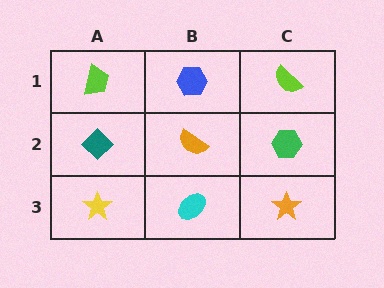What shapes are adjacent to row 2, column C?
A lime semicircle (row 1, column C), an orange star (row 3, column C), an orange semicircle (row 2, column B).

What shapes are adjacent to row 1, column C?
A green hexagon (row 2, column C), a blue hexagon (row 1, column B).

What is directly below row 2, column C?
An orange star.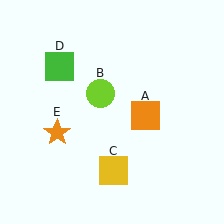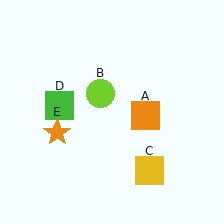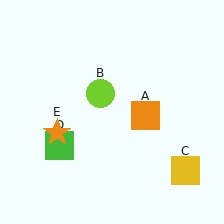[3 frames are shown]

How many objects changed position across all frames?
2 objects changed position: yellow square (object C), green square (object D).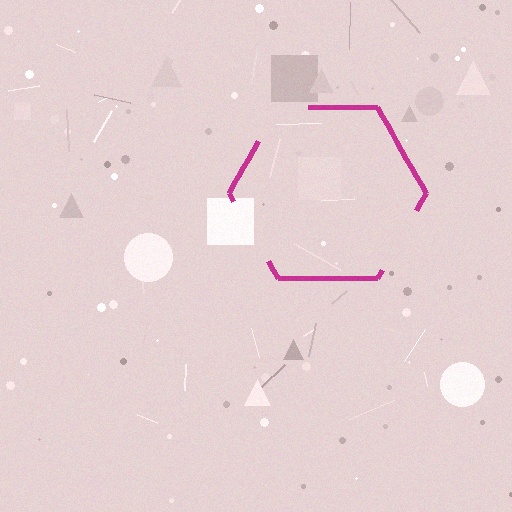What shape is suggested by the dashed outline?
The dashed outline suggests a hexagon.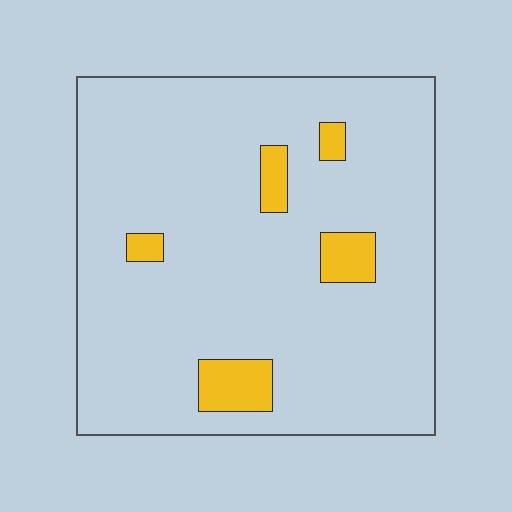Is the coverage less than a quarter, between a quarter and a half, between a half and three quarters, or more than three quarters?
Less than a quarter.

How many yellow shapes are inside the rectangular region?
5.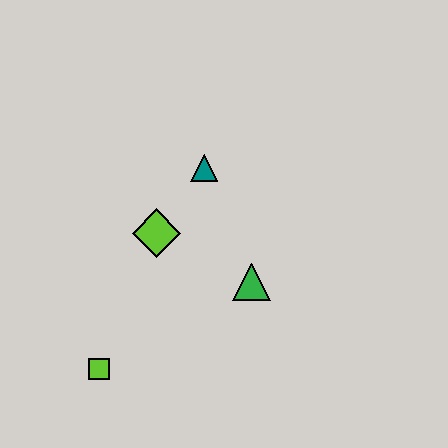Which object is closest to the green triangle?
The lime diamond is closest to the green triangle.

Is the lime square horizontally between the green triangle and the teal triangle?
No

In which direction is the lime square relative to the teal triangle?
The lime square is below the teal triangle.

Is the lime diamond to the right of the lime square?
Yes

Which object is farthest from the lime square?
The teal triangle is farthest from the lime square.